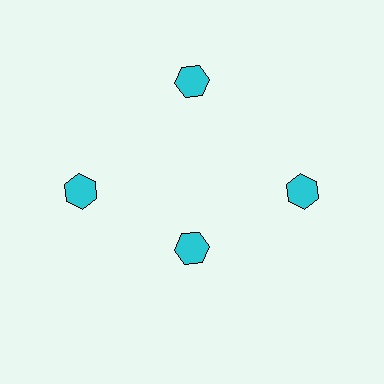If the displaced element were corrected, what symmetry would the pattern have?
It would have 4-fold rotational symmetry — the pattern would map onto itself every 90 degrees.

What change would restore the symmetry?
The symmetry would be restored by moving it outward, back onto the ring so that all 4 hexagons sit at equal angles and equal distance from the center.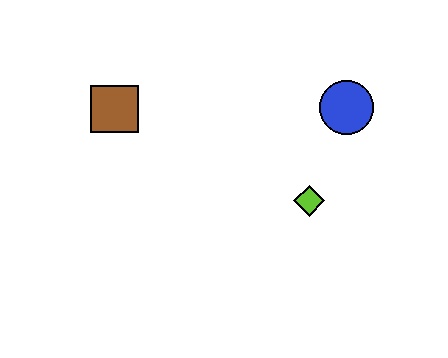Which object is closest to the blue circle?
The lime diamond is closest to the blue circle.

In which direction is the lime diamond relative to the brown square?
The lime diamond is to the right of the brown square.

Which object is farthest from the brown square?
The blue circle is farthest from the brown square.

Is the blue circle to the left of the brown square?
No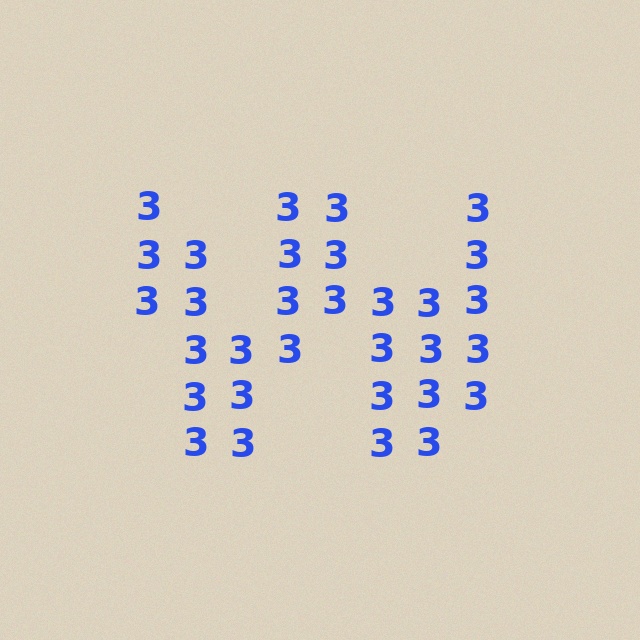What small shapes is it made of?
It is made of small digit 3's.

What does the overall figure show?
The overall figure shows the letter W.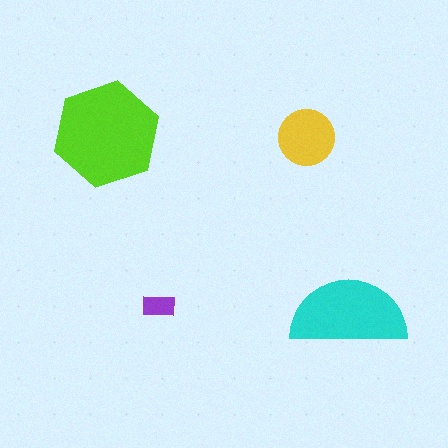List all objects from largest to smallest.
The lime hexagon, the cyan semicircle, the yellow circle, the purple rectangle.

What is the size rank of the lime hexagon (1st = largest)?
1st.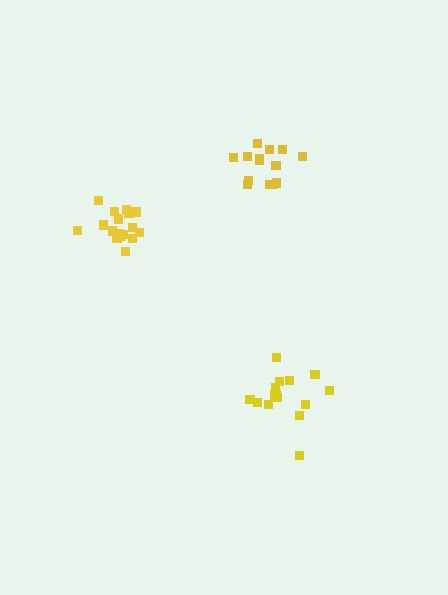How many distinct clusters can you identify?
There are 3 distinct clusters.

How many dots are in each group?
Group 1: 14 dots, Group 2: 18 dots, Group 3: 15 dots (47 total).